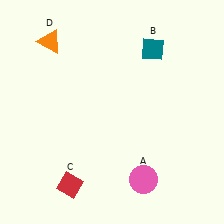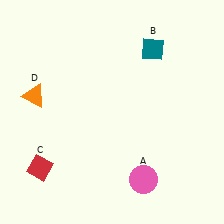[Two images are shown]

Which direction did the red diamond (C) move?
The red diamond (C) moved left.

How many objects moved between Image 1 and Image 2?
2 objects moved between the two images.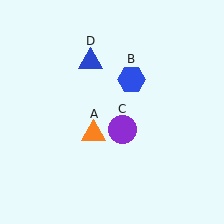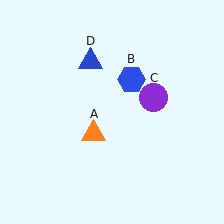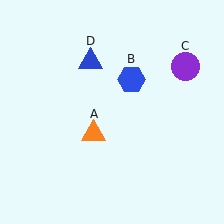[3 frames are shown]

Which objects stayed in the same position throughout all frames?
Orange triangle (object A) and blue hexagon (object B) and blue triangle (object D) remained stationary.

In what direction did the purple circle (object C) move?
The purple circle (object C) moved up and to the right.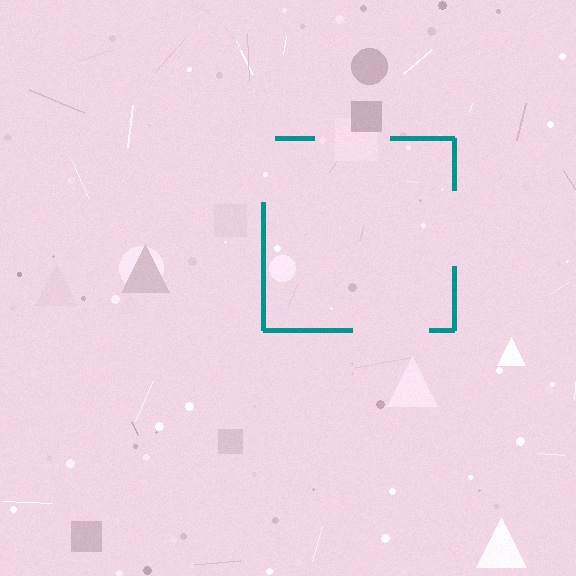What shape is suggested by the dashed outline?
The dashed outline suggests a square.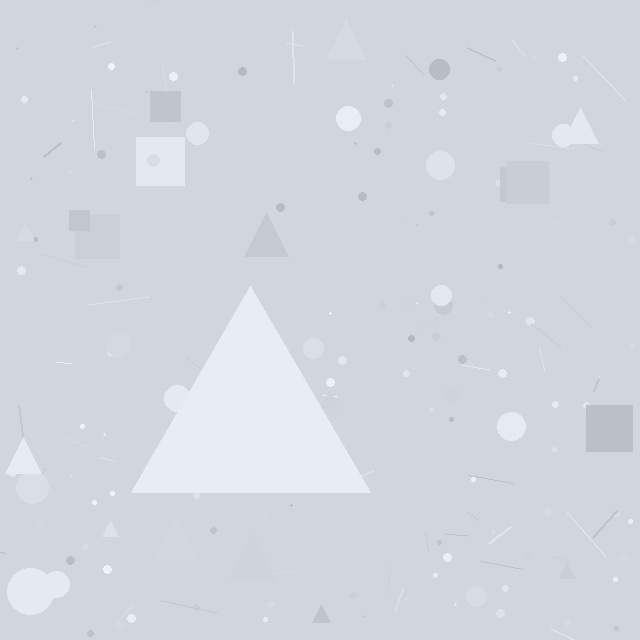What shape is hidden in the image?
A triangle is hidden in the image.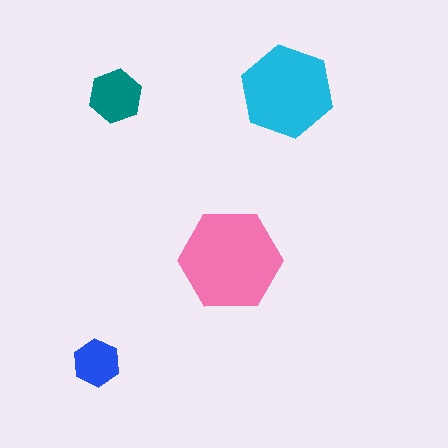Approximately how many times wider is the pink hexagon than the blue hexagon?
About 2 times wider.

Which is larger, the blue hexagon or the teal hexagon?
The teal one.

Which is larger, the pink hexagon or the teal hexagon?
The pink one.